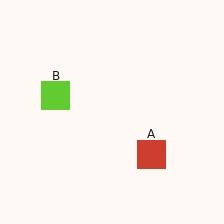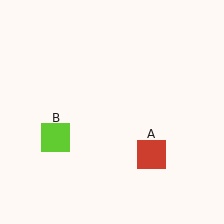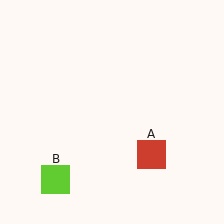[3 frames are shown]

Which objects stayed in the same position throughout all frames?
Red square (object A) remained stationary.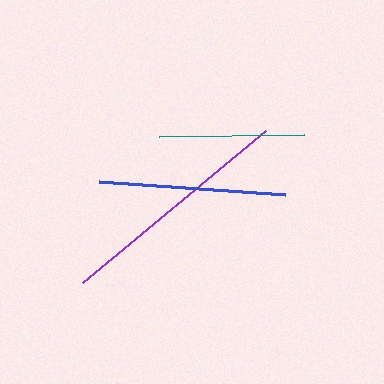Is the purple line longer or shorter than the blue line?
The purple line is longer than the blue line.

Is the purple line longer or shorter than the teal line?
The purple line is longer than the teal line.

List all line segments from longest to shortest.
From longest to shortest: purple, blue, teal.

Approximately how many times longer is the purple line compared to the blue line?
The purple line is approximately 1.3 times the length of the blue line.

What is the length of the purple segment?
The purple segment is approximately 237 pixels long.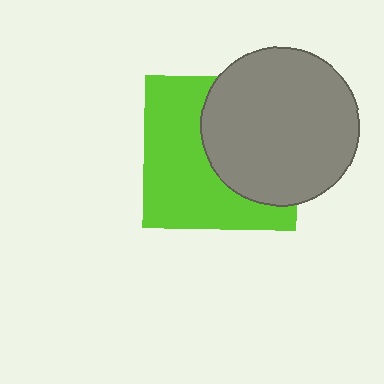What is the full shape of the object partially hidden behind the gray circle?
The partially hidden object is a lime square.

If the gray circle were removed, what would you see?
You would see the complete lime square.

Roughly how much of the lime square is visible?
About half of it is visible (roughly 53%).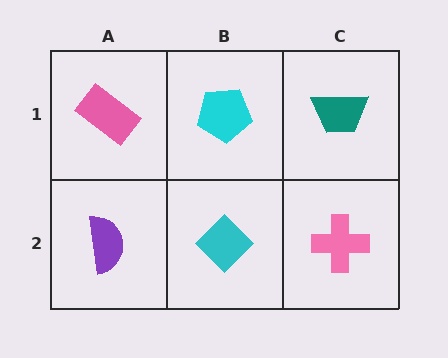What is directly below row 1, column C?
A pink cross.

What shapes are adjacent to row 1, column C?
A pink cross (row 2, column C), a cyan pentagon (row 1, column B).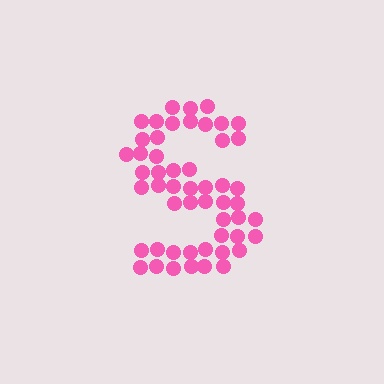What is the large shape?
The large shape is the letter S.